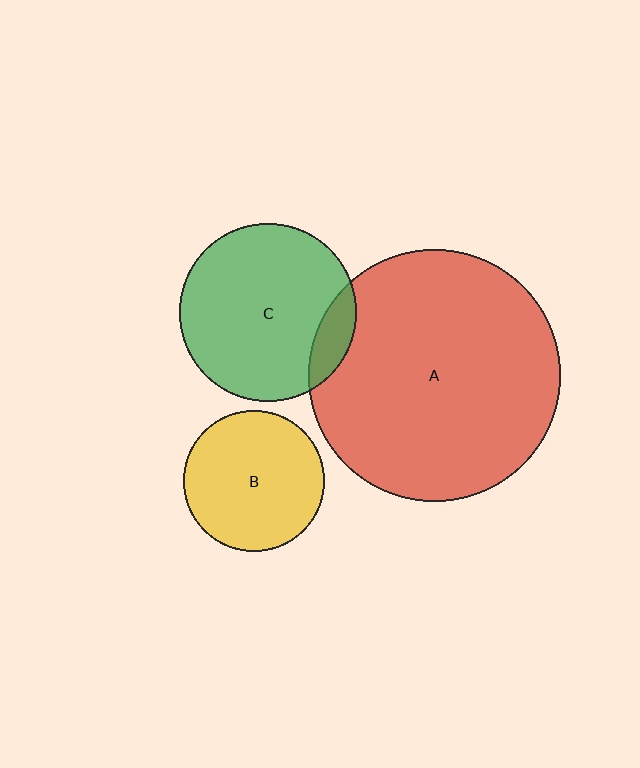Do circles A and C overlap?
Yes.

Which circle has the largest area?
Circle A (red).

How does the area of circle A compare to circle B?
Approximately 3.2 times.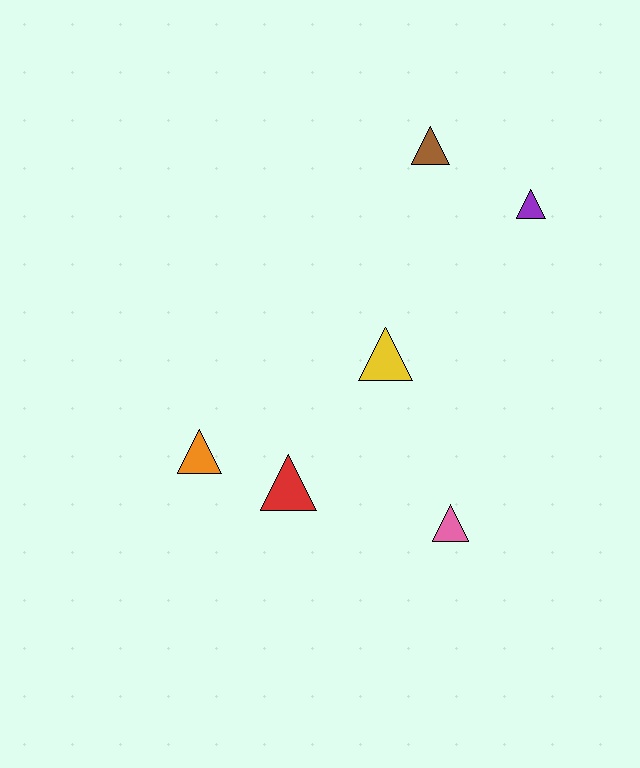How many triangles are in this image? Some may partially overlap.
There are 6 triangles.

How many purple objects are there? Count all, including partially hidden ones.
There is 1 purple object.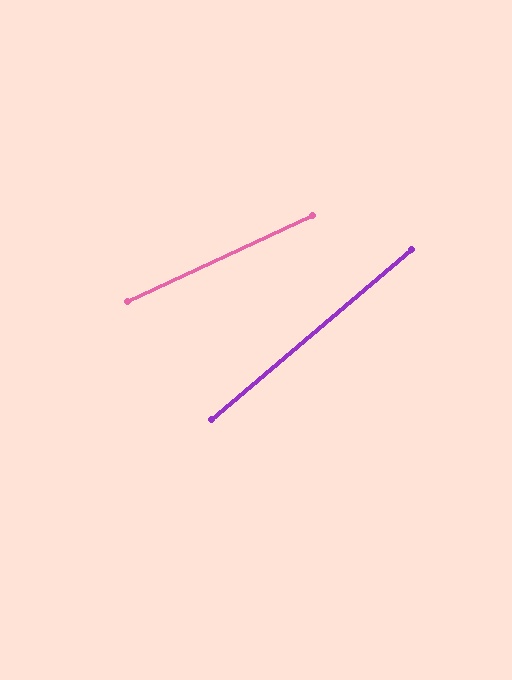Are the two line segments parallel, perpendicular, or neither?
Neither parallel nor perpendicular — they differ by about 15°.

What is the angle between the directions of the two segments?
Approximately 15 degrees.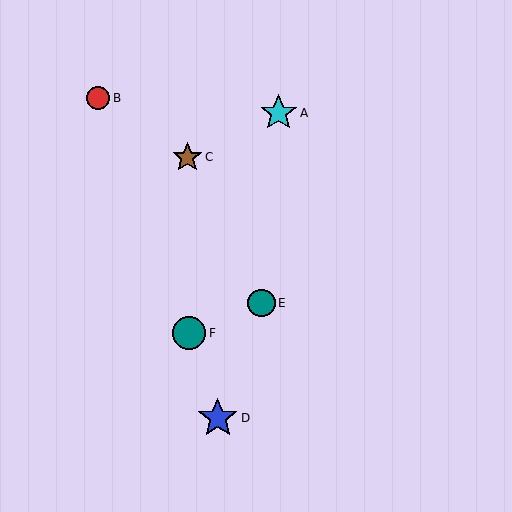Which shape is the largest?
The blue star (labeled D) is the largest.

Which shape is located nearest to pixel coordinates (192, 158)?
The brown star (labeled C) at (187, 157) is nearest to that location.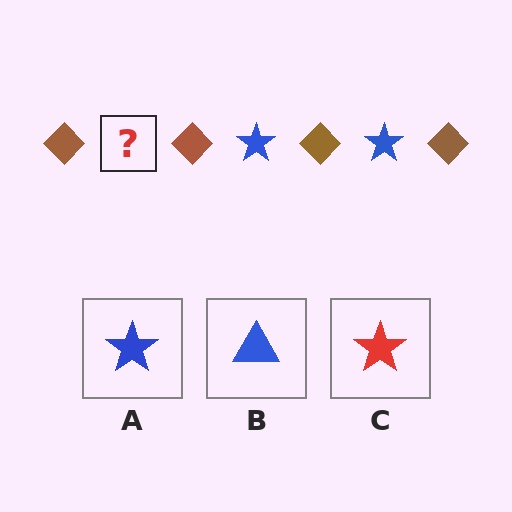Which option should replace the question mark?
Option A.